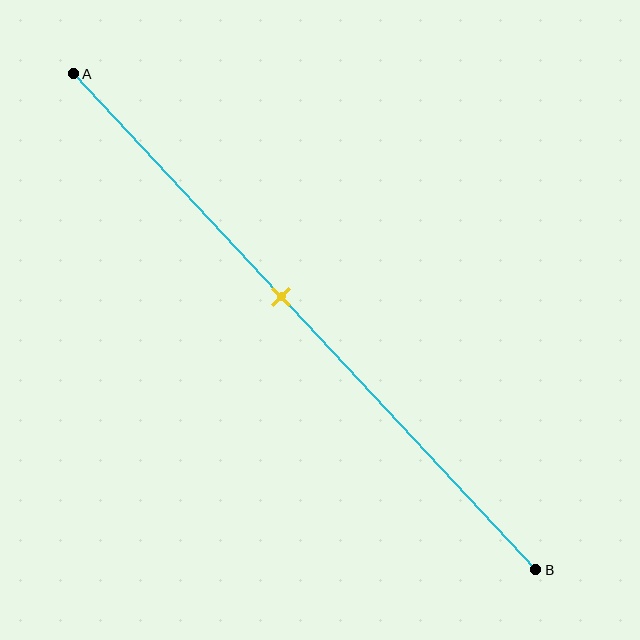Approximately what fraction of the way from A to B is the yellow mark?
The yellow mark is approximately 45% of the way from A to B.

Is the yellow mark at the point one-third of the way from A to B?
No, the mark is at about 45% from A, not at the 33% one-third point.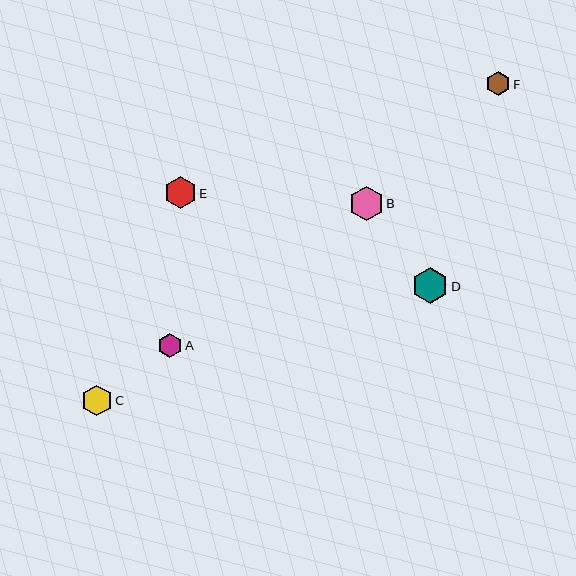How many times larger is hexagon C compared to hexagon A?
Hexagon C is approximately 1.3 times the size of hexagon A.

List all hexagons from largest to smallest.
From largest to smallest: D, B, E, C, F, A.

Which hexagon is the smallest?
Hexagon A is the smallest with a size of approximately 24 pixels.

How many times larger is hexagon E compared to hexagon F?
Hexagon E is approximately 1.3 times the size of hexagon F.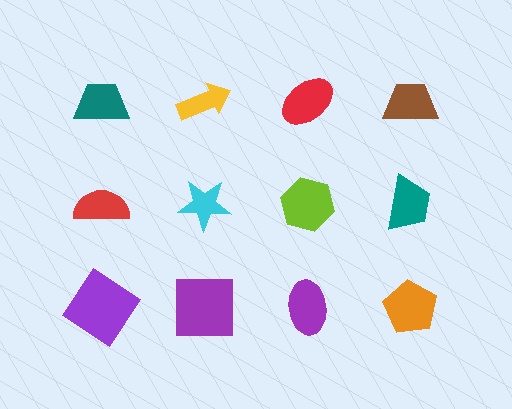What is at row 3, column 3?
A purple ellipse.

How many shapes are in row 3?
4 shapes.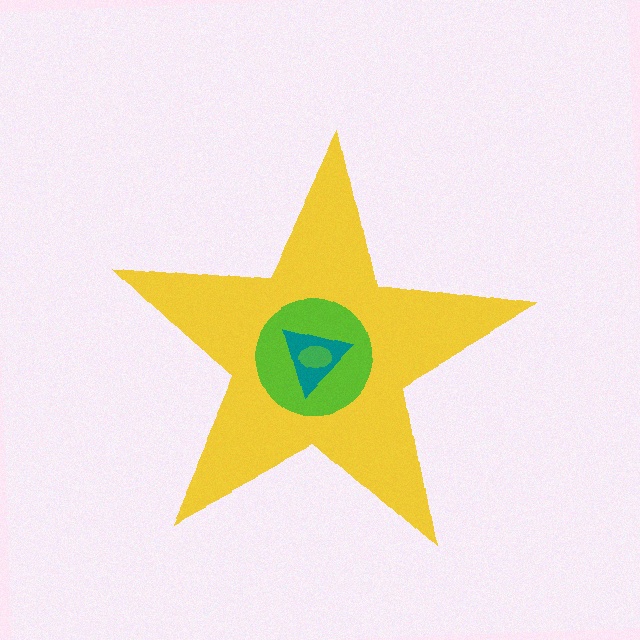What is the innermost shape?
The green ellipse.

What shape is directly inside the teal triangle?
The green ellipse.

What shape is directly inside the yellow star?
The lime circle.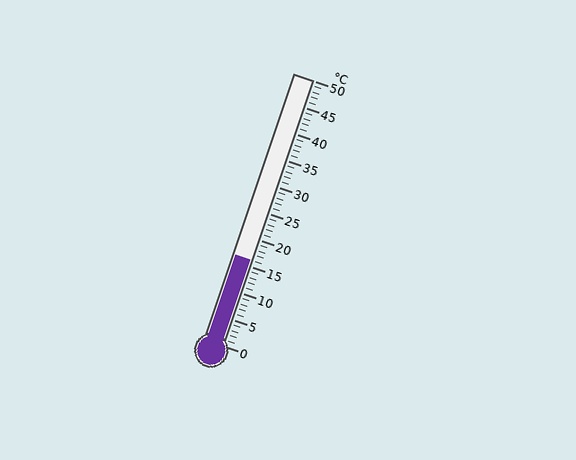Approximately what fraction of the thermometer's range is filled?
The thermometer is filled to approximately 30% of its range.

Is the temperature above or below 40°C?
The temperature is below 40°C.